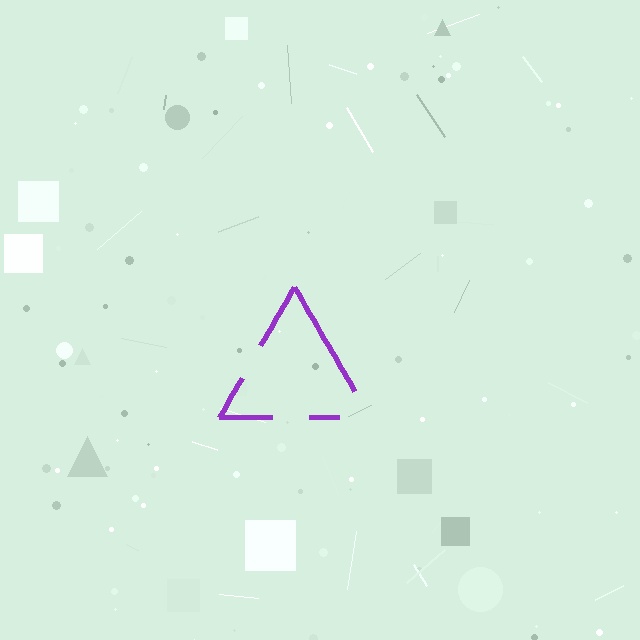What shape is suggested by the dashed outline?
The dashed outline suggests a triangle.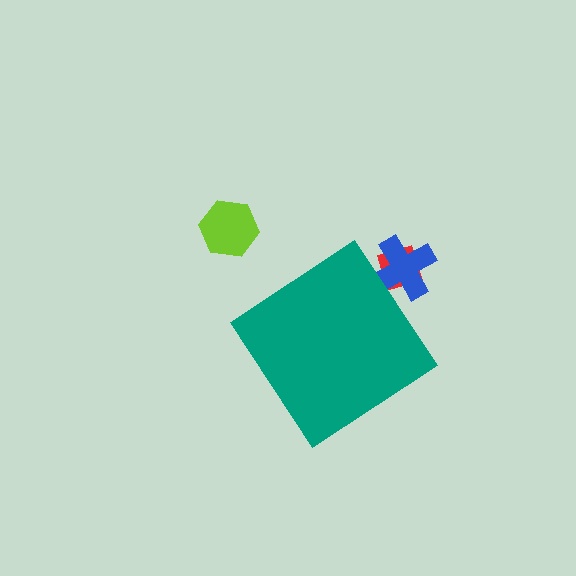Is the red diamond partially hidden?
Yes, the red diamond is partially hidden behind the teal diamond.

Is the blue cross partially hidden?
Yes, the blue cross is partially hidden behind the teal diamond.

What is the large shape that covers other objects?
A teal diamond.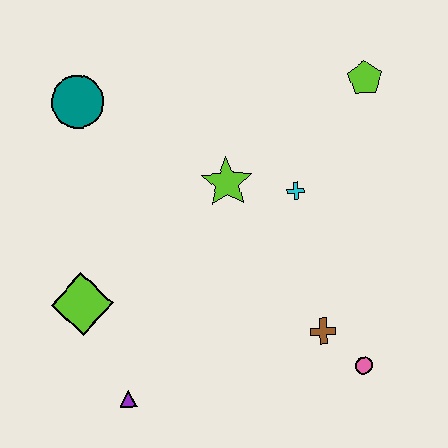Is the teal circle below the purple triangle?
No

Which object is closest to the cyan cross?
The lime star is closest to the cyan cross.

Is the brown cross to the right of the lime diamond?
Yes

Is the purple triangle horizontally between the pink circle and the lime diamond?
Yes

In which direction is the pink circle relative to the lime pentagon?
The pink circle is below the lime pentagon.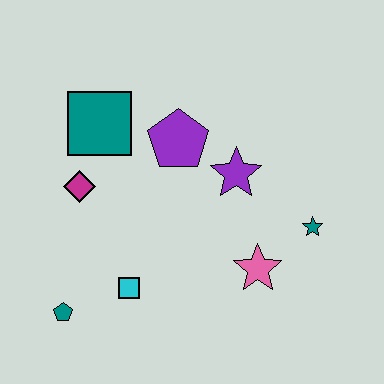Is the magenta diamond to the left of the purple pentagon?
Yes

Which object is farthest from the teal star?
The teal pentagon is farthest from the teal star.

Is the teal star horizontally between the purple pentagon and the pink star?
No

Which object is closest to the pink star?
The teal star is closest to the pink star.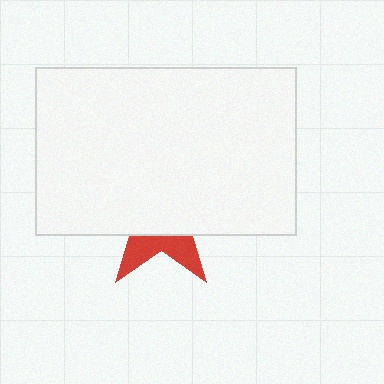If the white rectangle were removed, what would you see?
You would see the complete red star.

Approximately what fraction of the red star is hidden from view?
Roughly 69% of the red star is hidden behind the white rectangle.